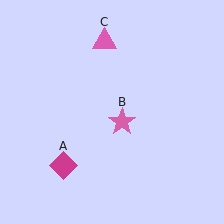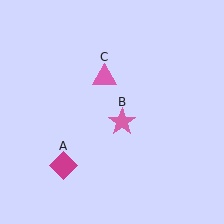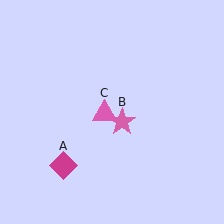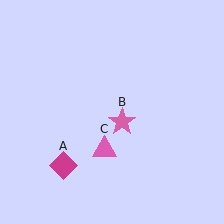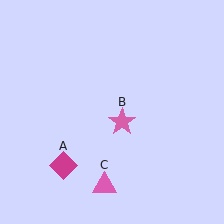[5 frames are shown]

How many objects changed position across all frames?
1 object changed position: pink triangle (object C).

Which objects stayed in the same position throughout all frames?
Magenta diamond (object A) and pink star (object B) remained stationary.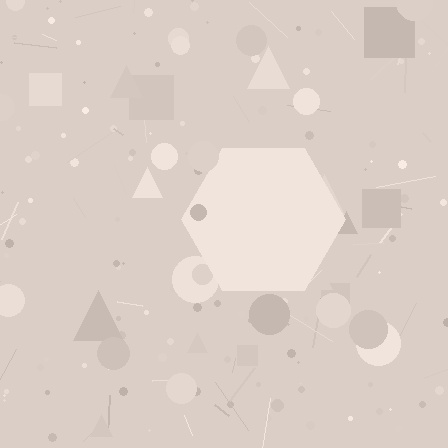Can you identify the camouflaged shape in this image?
The camouflaged shape is a hexagon.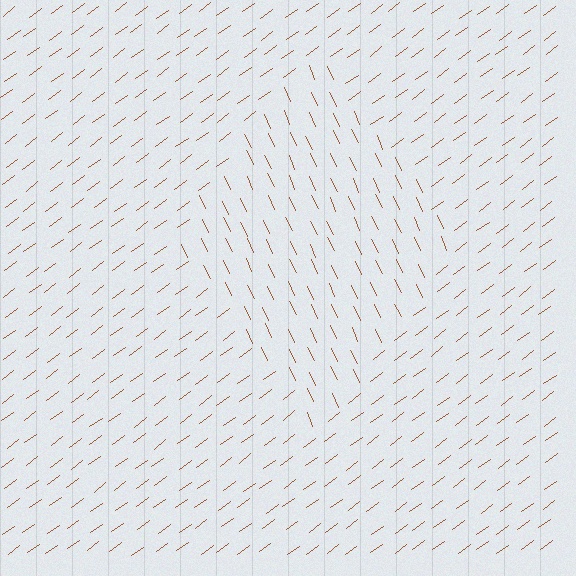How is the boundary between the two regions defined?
The boundary is defined purely by a change in line orientation (approximately 79 degrees difference). All lines are the same color and thickness.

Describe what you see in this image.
The image is filled with small brown line segments. A diamond region in the image has lines oriented differently from the surrounding lines, creating a visible texture boundary.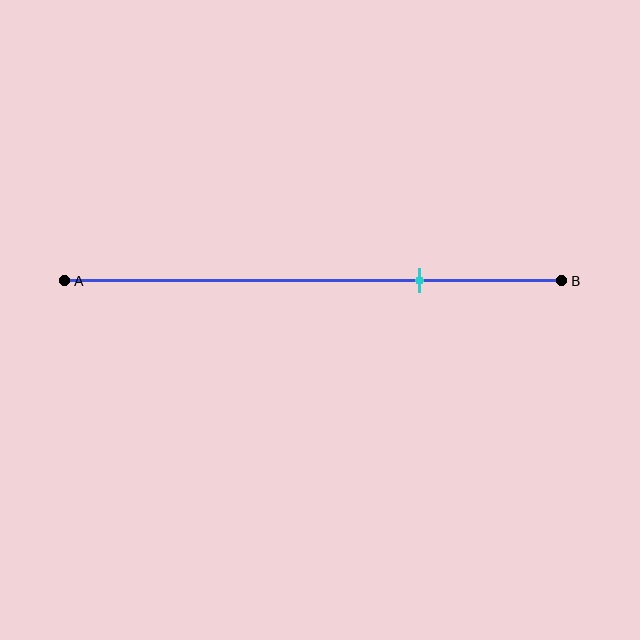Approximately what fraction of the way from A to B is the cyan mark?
The cyan mark is approximately 70% of the way from A to B.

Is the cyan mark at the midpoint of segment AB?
No, the mark is at about 70% from A, not at the 50% midpoint.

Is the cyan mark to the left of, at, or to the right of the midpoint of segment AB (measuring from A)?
The cyan mark is to the right of the midpoint of segment AB.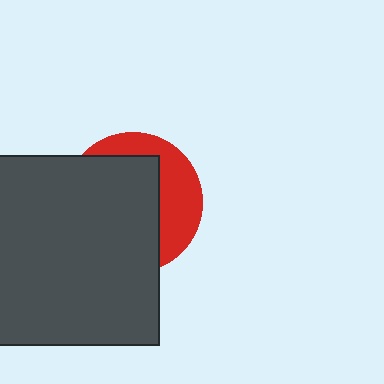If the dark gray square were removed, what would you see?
You would see the complete red circle.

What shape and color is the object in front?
The object in front is a dark gray square.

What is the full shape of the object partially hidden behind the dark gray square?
The partially hidden object is a red circle.